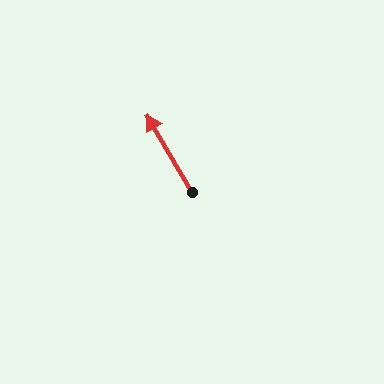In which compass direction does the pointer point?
Northwest.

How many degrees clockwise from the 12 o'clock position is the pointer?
Approximately 330 degrees.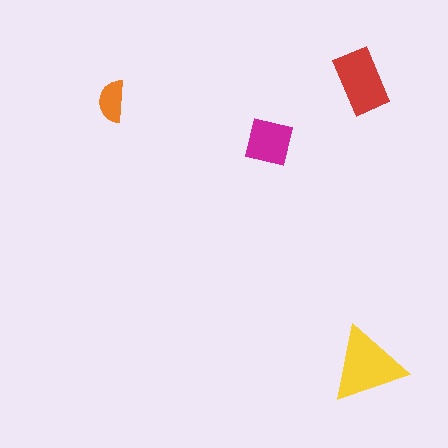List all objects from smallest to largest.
The orange semicircle, the magenta square, the red rectangle, the yellow triangle.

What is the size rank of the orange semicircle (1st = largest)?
4th.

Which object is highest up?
The red rectangle is topmost.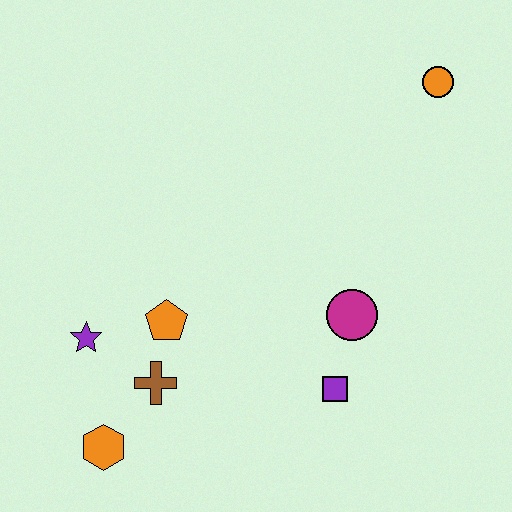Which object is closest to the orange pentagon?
The brown cross is closest to the orange pentagon.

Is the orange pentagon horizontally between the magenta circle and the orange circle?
No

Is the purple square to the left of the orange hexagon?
No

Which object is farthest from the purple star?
The orange circle is farthest from the purple star.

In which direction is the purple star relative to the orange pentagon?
The purple star is to the left of the orange pentagon.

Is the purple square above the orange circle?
No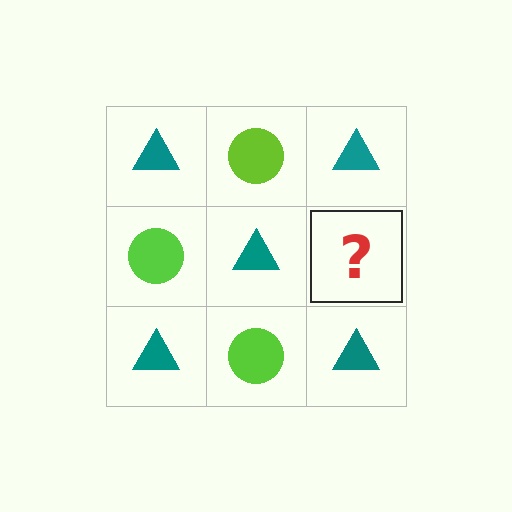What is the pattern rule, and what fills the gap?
The rule is that it alternates teal triangle and lime circle in a checkerboard pattern. The gap should be filled with a lime circle.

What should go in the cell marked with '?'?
The missing cell should contain a lime circle.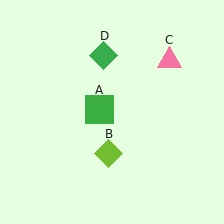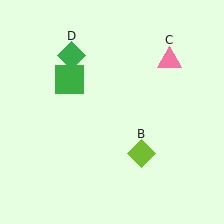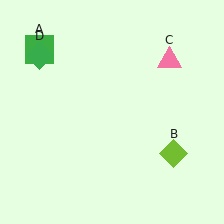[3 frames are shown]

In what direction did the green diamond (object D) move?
The green diamond (object D) moved left.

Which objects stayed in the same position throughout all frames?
Pink triangle (object C) remained stationary.